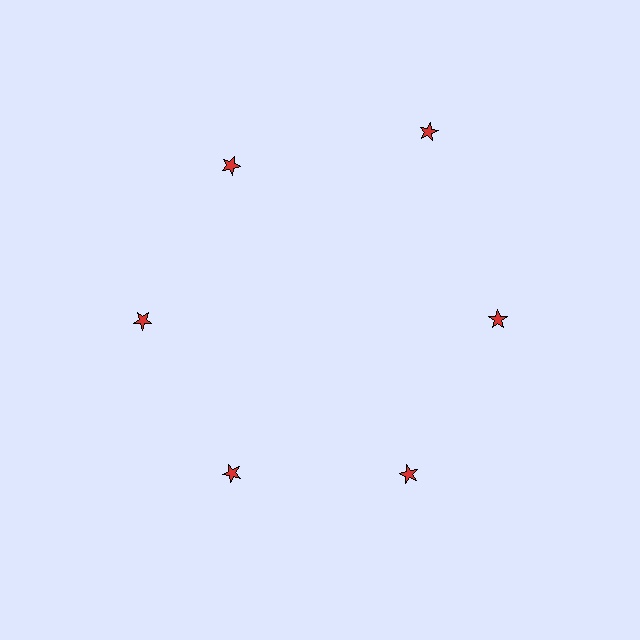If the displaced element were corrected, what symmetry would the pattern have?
It would have 6-fold rotational symmetry — the pattern would map onto itself every 60 degrees.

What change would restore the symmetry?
The symmetry would be restored by moving it inward, back onto the ring so that all 6 stars sit at equal angles and equal distance from the center.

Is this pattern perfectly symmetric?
No. The 6 red stars are arranged in a ring, but one element near the 1 o'clock position is pushed outward from the center, breaking the 6-fold rotational symmetry.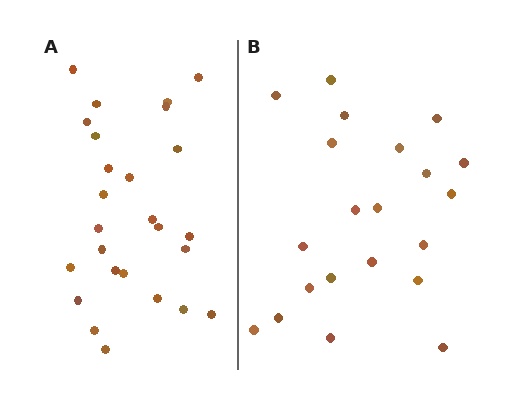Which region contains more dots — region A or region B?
Region A (the left region) has more dots.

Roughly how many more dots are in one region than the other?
Region A has about 5 more dots than region B.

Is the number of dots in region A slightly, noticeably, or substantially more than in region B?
Region A has only slightly more — the two regions are fairly close. The ratio is roughly 1.2 to 1.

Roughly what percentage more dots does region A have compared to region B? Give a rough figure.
About 25% more.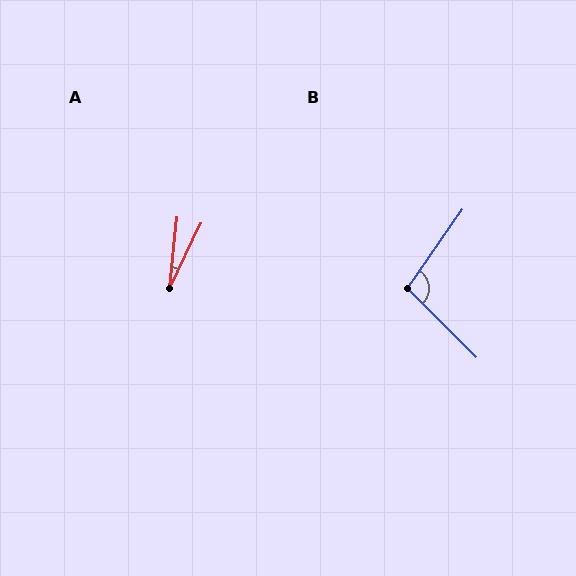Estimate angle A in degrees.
Approximately 20 degrees.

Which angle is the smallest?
A, at approximately 20 degrees.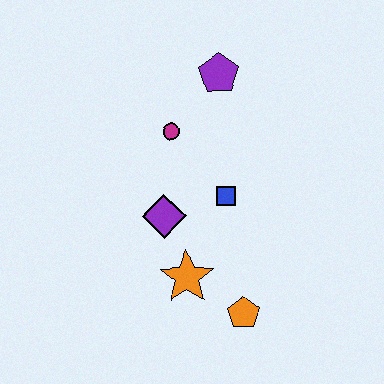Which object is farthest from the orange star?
The purple pentagon is farthest from the orange star.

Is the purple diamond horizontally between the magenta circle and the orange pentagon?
No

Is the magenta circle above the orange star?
Yes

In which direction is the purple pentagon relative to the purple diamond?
The purple pentagon is above the purple diamond.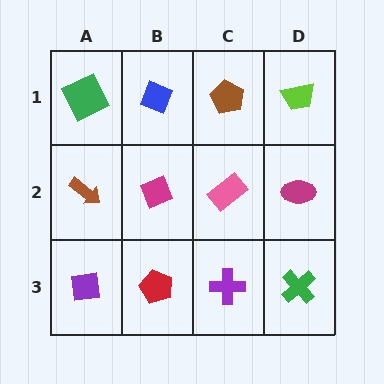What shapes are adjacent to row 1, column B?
A magenta diamond (row 2, column B), a green square (row 1, column A), a brown pentagon (row 1, column C).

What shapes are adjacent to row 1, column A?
A brown arrow (row 2, column A), a blue diamond (row 1, column B).